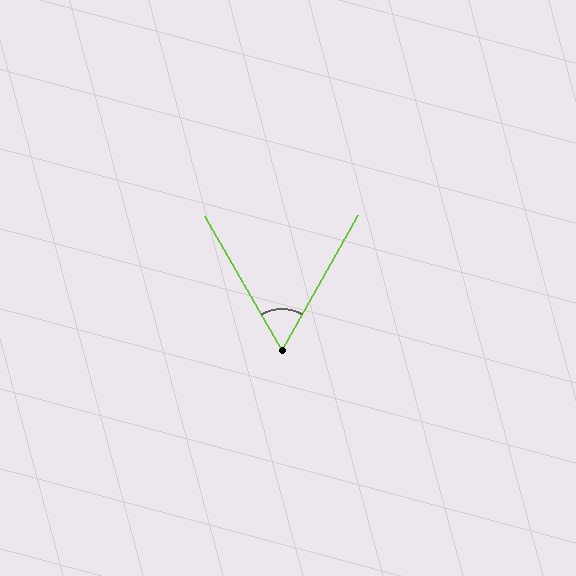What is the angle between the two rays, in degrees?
Approximately 59 degrees.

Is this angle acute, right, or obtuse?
It is acute.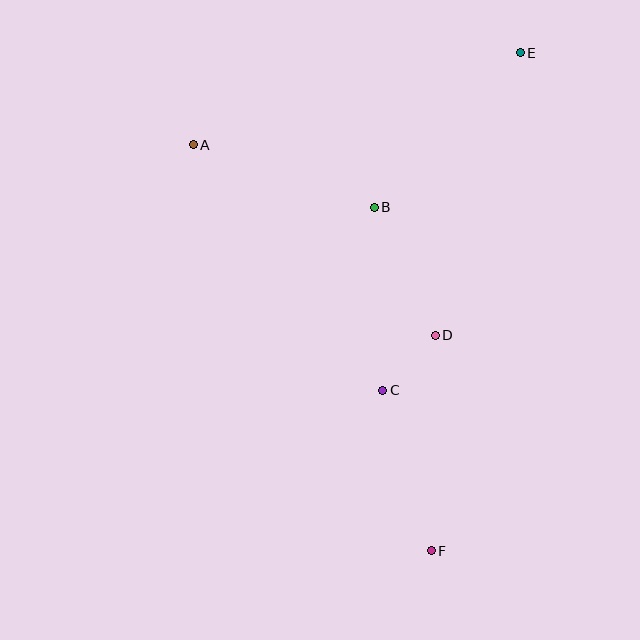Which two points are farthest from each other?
Points E and F are farthest from each other.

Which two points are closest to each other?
Points C and D are closest to each other.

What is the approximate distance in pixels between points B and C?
The distance between B and C is approximately 183 pixels.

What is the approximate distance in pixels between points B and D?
The distance between B and D is approximately 142 pixels.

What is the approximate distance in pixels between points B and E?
The distance between B and E is approximately 213 pixels.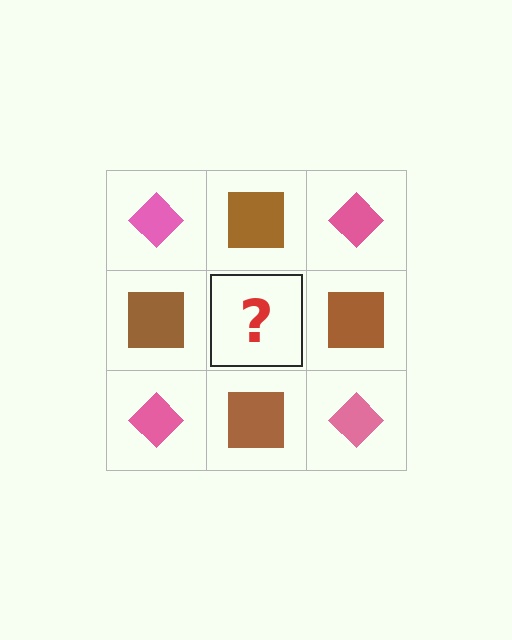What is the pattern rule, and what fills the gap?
The rule is that it alternates pink diamond and brown square in a checkerboard pattern. The gap should be filled with a pink diamond.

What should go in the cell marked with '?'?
The missing cell should contain a pink diamond.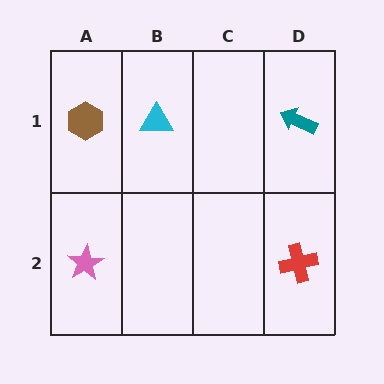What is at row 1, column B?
A cyan triangle.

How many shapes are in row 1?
3 shapes.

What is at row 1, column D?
A teal arrow.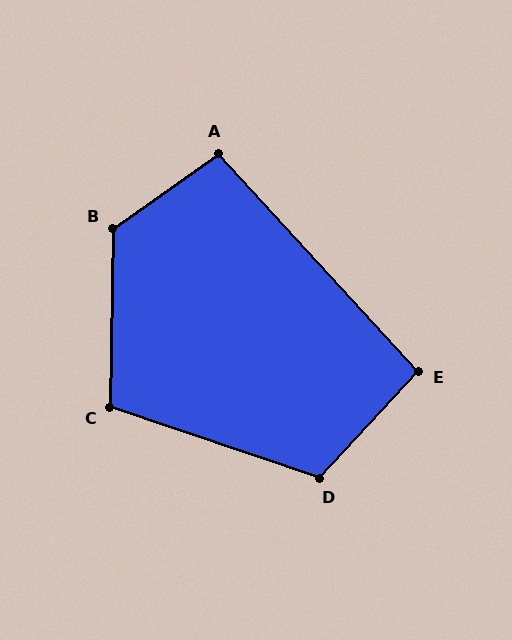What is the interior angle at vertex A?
Approximately 97 degrees (obtuse).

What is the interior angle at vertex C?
Approximately 108 degrees (obtuse).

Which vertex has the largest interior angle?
B, at approximately 126 degrees.